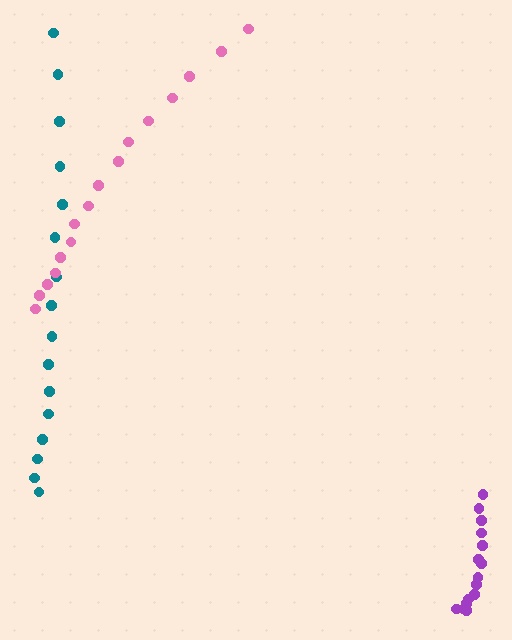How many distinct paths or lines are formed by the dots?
There are 3 distinct paths.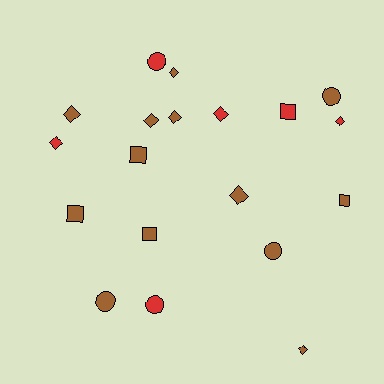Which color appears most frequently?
Brown, with 13 objects.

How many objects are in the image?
There are 19 objects.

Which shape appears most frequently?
Diamond, with 9 objects.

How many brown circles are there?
There are 3 brown circles.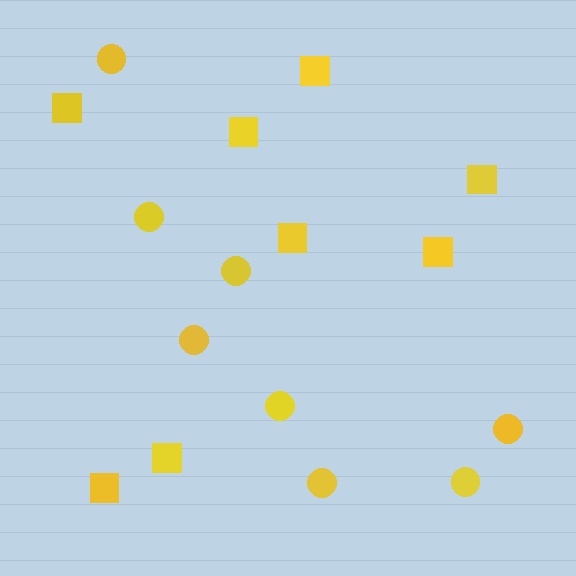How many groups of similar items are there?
There are 2 groups: one group of squares (8) and one group of circles (8).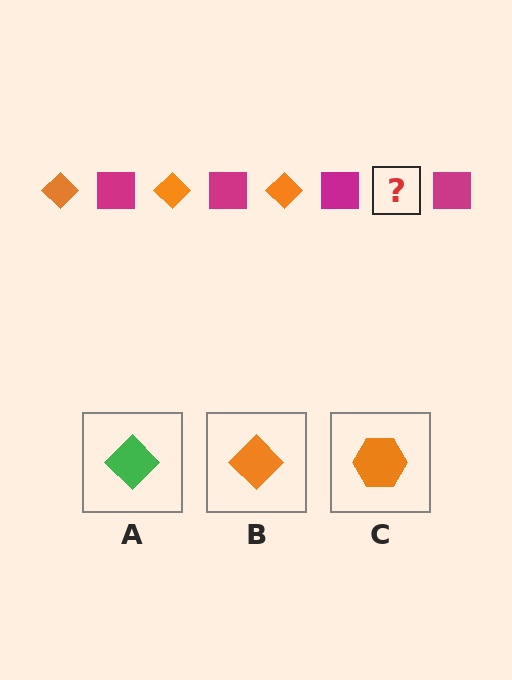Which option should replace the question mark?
Option B.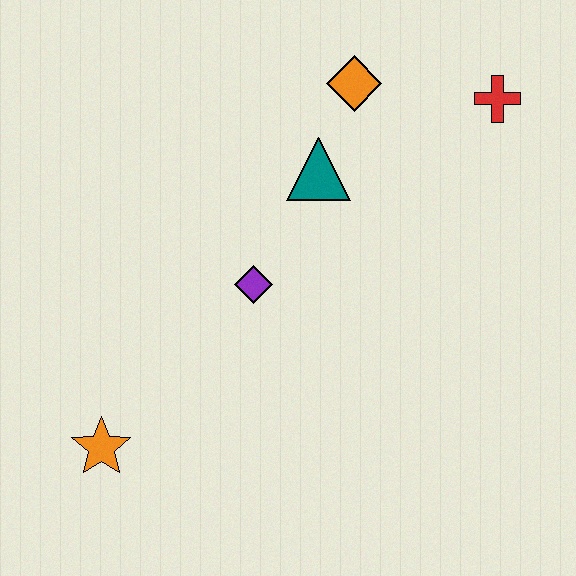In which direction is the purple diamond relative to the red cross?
The purple diamond is to the left of the red cross.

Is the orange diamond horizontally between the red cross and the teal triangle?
Yes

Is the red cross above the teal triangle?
Yes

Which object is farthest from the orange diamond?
The orange star is farthest from the orange diamond.